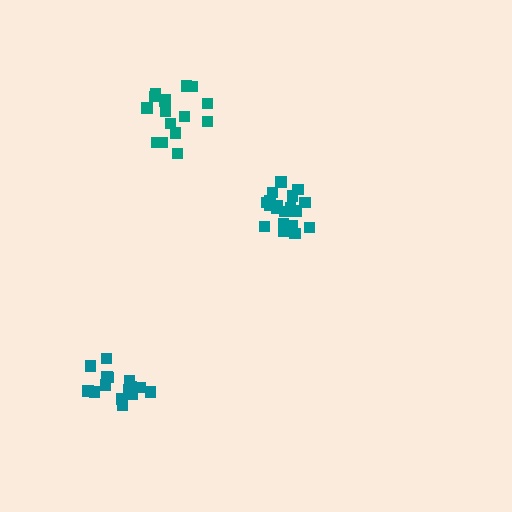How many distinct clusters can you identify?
There are 3 distinct clusters.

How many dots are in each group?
Group 1: 19 dots, Group 2: 15 dots, Group 3: 16 dots (50 total).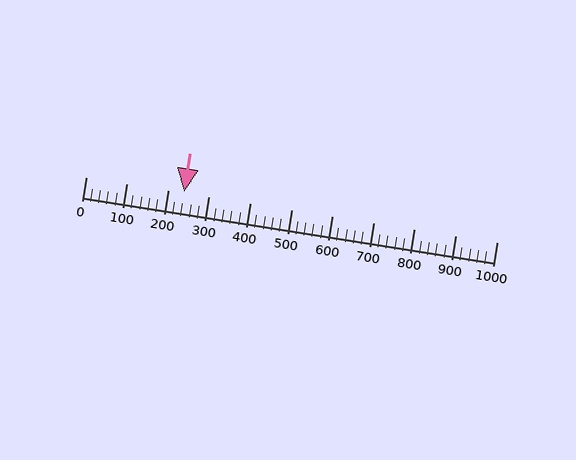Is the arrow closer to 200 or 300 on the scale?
The arrow is closer to 200.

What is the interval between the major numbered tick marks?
The major tick marks are spaced 100 units apart.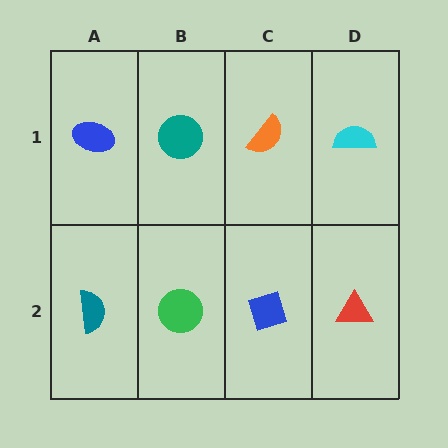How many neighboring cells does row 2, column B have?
3.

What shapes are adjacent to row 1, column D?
A red triangle (row 2, column D), an orange semicircle (row 1, column C).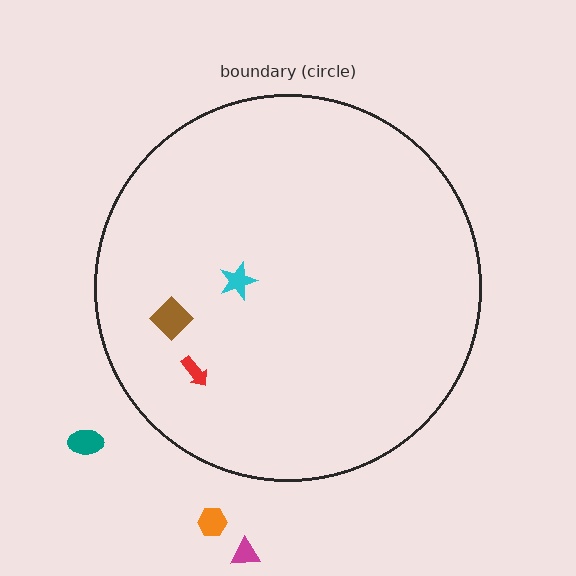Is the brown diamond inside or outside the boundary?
Inside.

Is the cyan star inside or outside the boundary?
Inside.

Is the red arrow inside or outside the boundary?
Inside.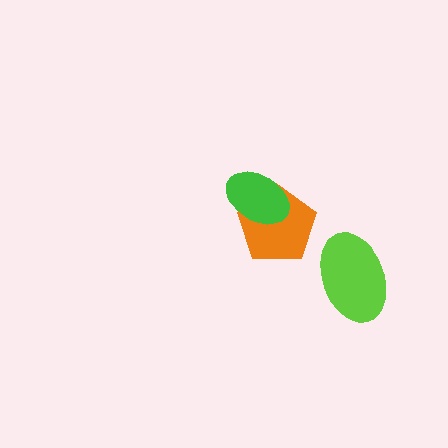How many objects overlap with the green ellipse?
1 object overlaps with the green ellipse.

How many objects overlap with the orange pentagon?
1 object overlaps with the orange pentagon.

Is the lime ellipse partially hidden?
No, no other shape covers it.